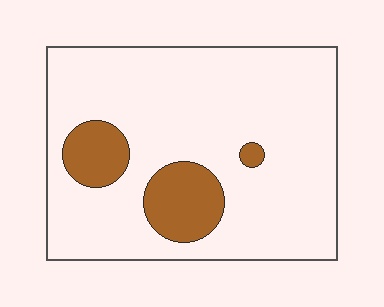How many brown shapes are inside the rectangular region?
3.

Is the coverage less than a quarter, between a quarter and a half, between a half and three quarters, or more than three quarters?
Less than a quarter.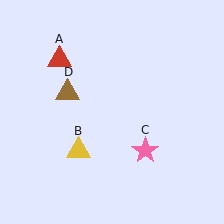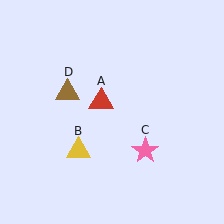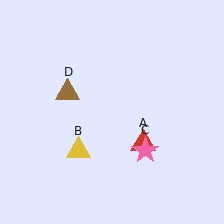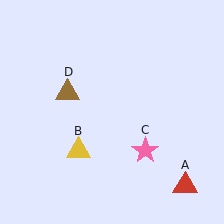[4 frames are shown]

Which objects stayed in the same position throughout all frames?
Yellow triangle (object B) and pink star (object C) and brown triangle (object D) remained stationary.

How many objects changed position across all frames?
1 object changed position: red triangle (object A).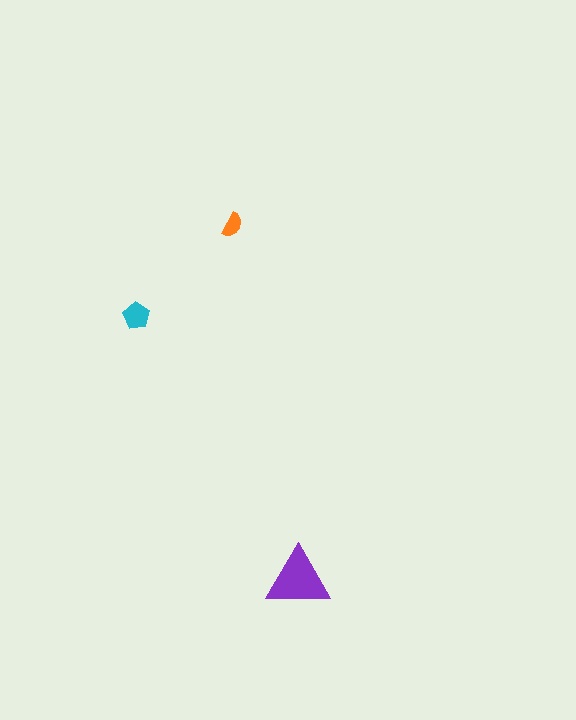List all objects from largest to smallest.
The purple triangle, the cyan pentagon, the orange semicircle.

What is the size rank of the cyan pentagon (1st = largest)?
2nd.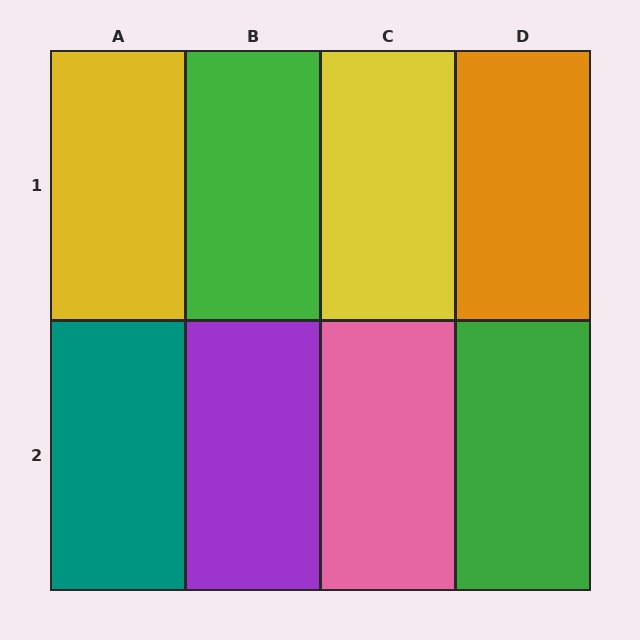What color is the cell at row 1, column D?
Orange.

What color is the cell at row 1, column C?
Yellow.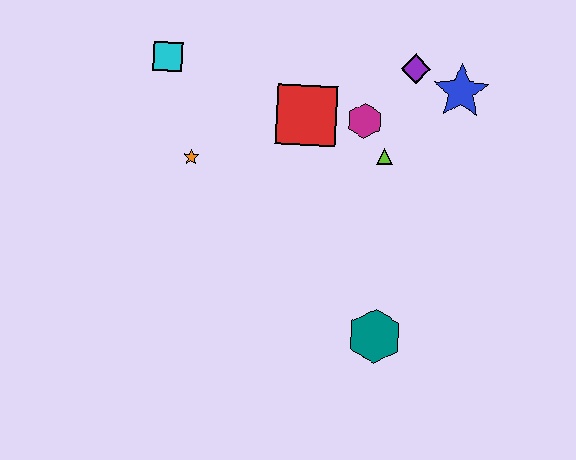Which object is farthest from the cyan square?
The teal hexagon is farthest from the cyan square.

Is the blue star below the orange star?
No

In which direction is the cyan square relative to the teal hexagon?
The cyan square is above the teal hexagon.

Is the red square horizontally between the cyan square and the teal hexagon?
Yes